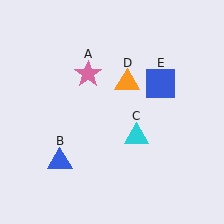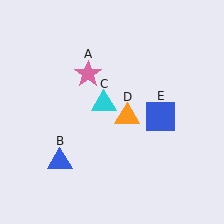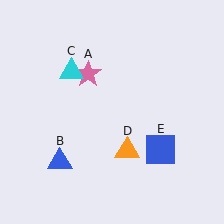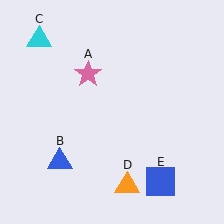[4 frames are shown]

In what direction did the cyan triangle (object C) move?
The cyan triangle (object C) moved up and to the left.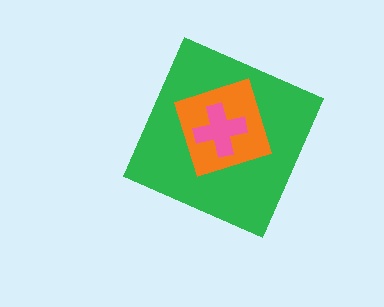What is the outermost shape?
The green diamond.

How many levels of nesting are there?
3.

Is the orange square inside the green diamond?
Yes.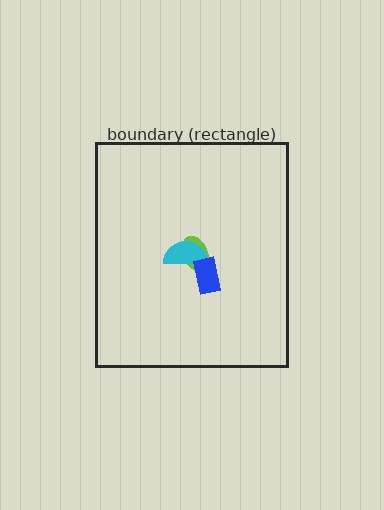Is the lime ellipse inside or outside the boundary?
Inside.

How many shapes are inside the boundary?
3 inside, 0 outside.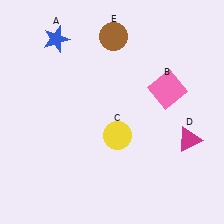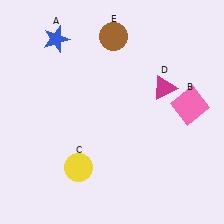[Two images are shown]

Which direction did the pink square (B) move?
The pink square (B) moved right.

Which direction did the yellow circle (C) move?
The yellow circle (C) moved left.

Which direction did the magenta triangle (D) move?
The magenta triangle (D) moved up.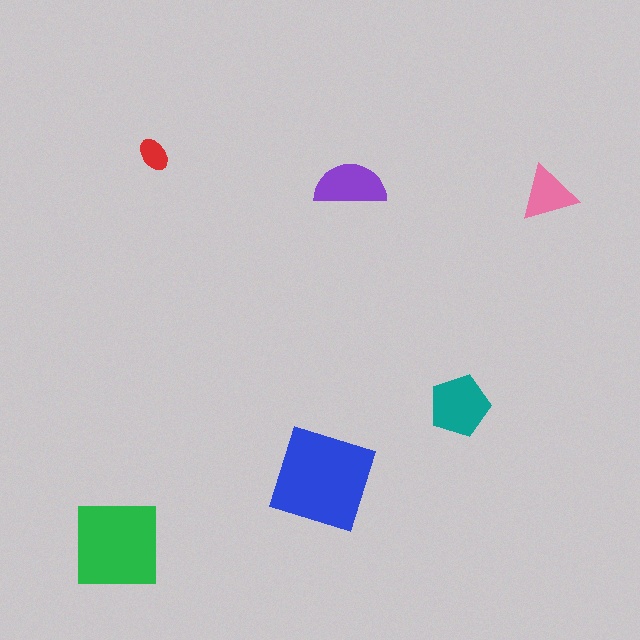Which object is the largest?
The blue diamond.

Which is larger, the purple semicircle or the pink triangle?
The purple semicircle.